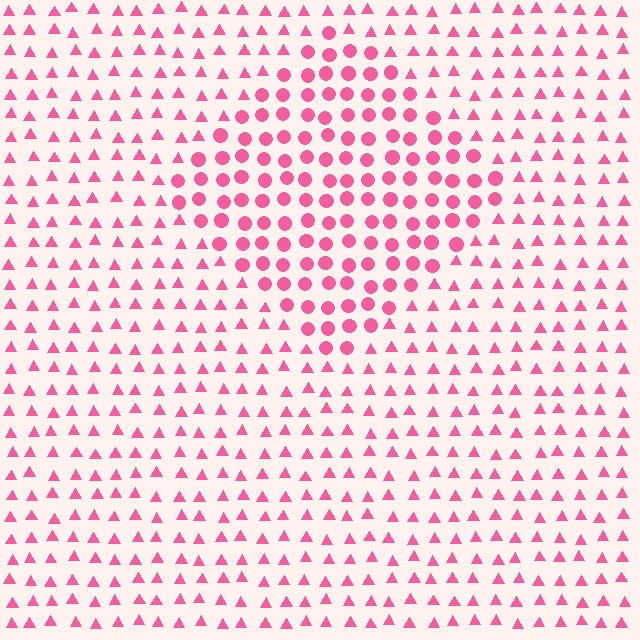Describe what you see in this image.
The image is filled with small pink elements arranged in a uniform grid. A diamond-shaped region contains circles, while the surrounding area contains triangles. The boundary is defined purely by the change in element shape.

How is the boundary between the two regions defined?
The boundary is defined by a change in element shape: circles inside vs. triangles outside. All elements share the same color and spacing.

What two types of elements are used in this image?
The image uses circles inside the diamond region and triangles outside it.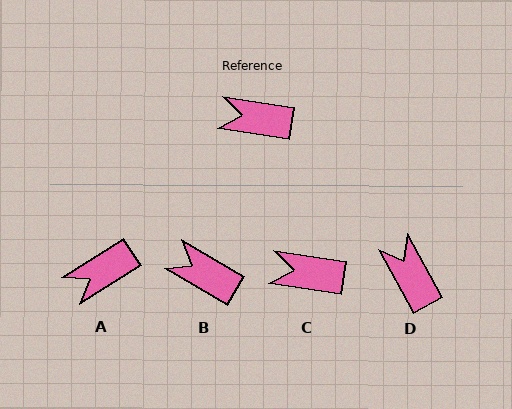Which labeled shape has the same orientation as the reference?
C.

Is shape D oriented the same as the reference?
No, it is off by about 53 degrees.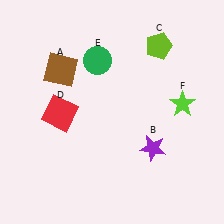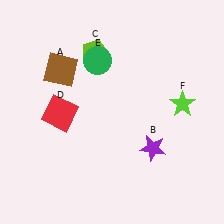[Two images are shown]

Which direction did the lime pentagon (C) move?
The lime pentagon (C) moved left.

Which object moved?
The lime pentagon (C) moved left.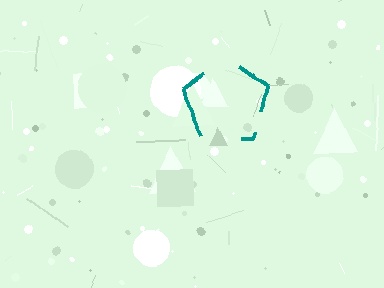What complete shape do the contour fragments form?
The contour fragments form a pentagon.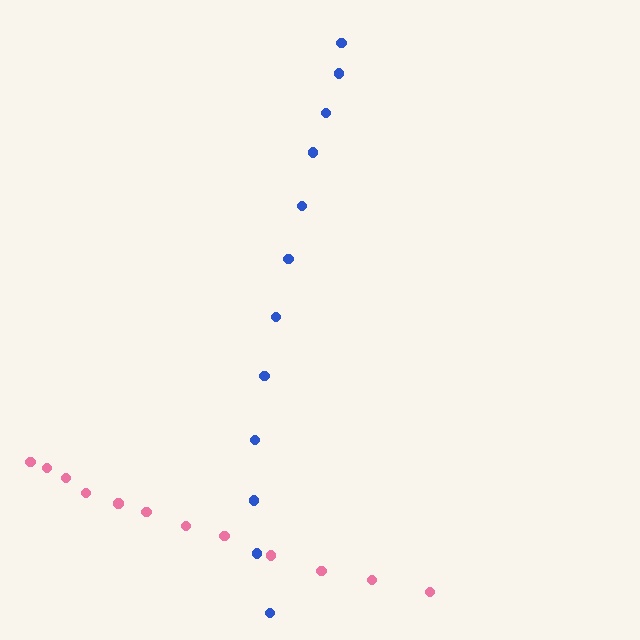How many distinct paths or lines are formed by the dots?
There are 2 distinct paths.